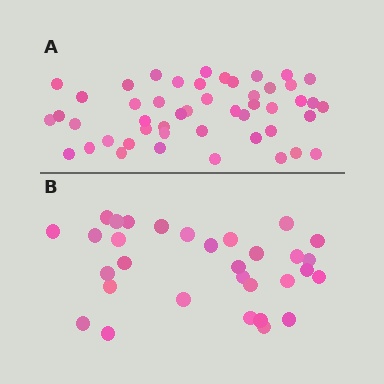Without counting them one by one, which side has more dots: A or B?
Region A (the top region) has more dots.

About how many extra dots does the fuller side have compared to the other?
Region A has approximately 15 more dots than region B.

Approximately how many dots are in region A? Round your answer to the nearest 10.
About 50 dots. (The exact count is 48, which rounds to 50.)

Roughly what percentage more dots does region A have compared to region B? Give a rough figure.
About 55% more.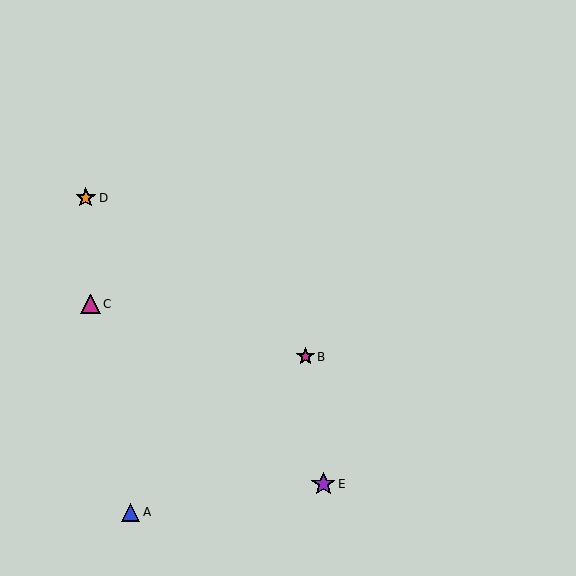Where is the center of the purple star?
The center of the purple star is at (323, 484).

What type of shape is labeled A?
Shape A is a blue triangle.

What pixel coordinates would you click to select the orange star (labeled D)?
Click at (86, 198) to select the orange star D.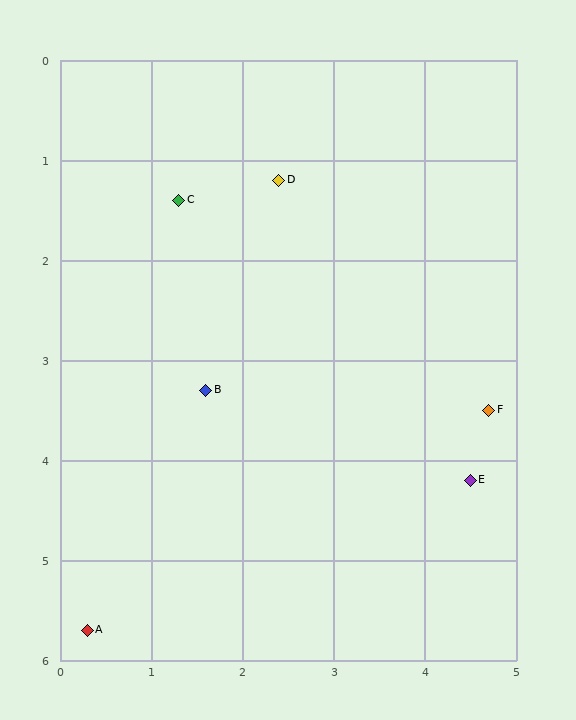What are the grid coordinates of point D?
Point D is at approximately (2.4, 1.2).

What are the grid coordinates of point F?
Point F is at approximately (4.7, 3.5).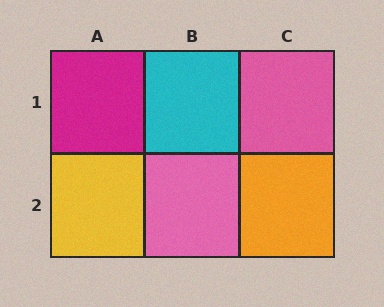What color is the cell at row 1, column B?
Cyan.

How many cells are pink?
2 cells are pink.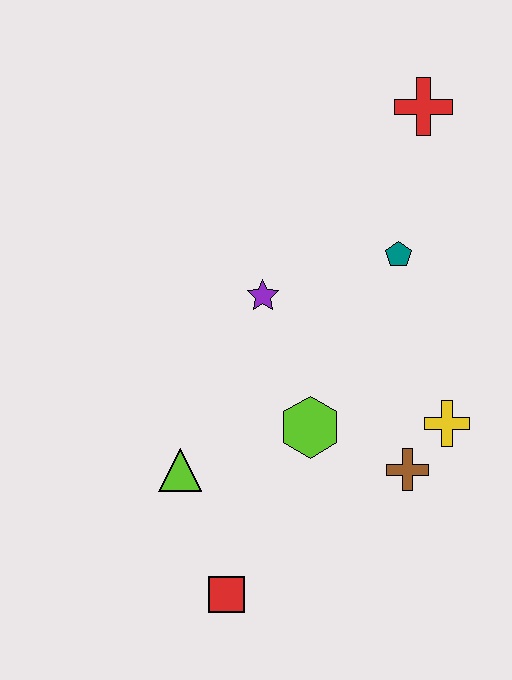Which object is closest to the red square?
The lime triangle is closest to the red square.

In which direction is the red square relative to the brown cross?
The red square is to the left of the brown cross.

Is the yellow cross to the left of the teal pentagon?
No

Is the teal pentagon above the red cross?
No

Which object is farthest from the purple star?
The red square is farthest from the purple star.